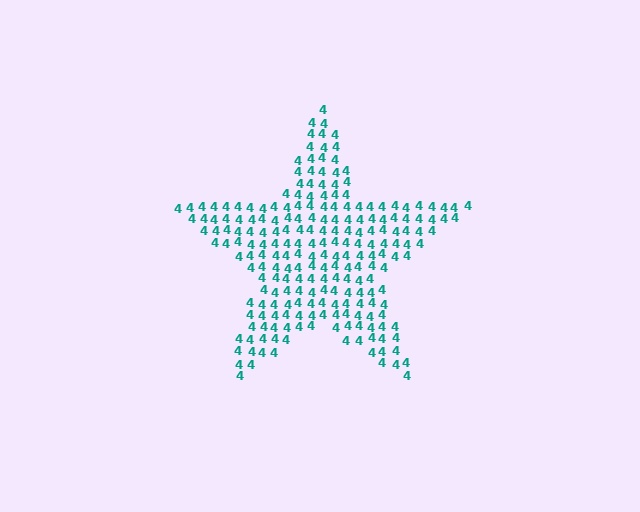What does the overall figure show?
The overall figure shows a star.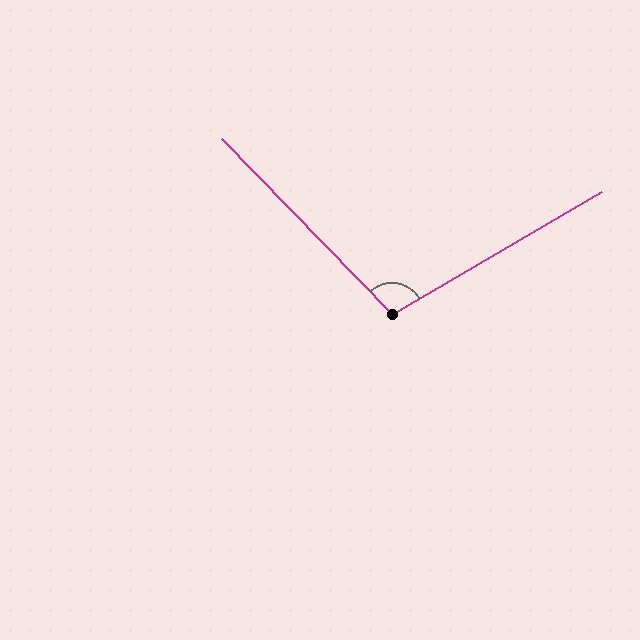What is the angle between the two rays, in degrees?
Approximately 104 degrees.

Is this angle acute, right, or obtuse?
It is obtuse.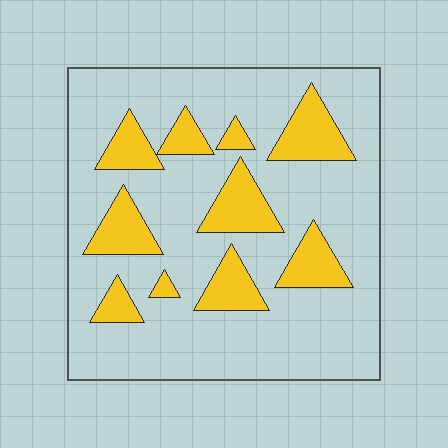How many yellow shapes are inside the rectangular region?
10.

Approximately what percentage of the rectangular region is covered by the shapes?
Approximately 20%.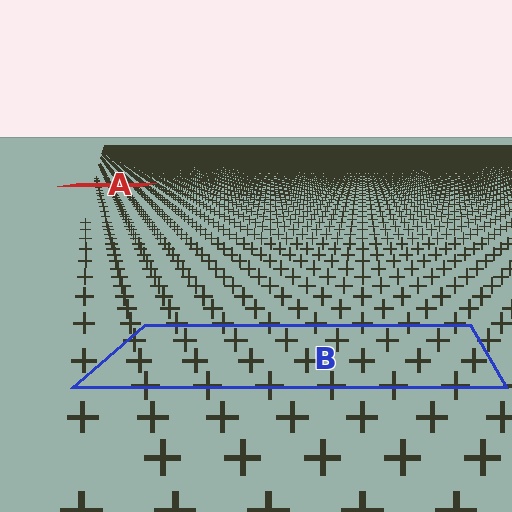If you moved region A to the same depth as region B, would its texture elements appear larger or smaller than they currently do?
They would appear larger. At a closer depth, the same texture elements are projected at a bigger on-screen size.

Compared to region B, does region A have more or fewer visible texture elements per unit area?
Region A has more texture elements per unit area — they are packed more densely because it is farther away.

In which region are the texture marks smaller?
The texture marks are smaller in region A, because it is farther away.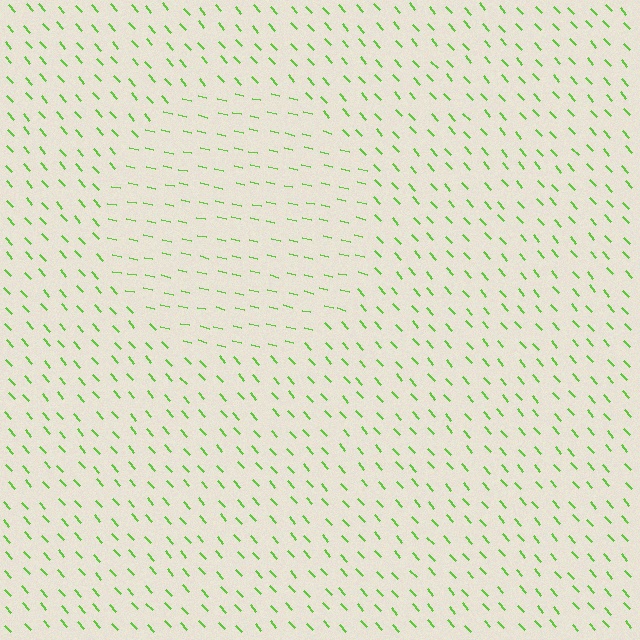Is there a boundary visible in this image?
Yes, there is a texture boundary formed by a change in line orientation.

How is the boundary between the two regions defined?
The boundary is defined purely by a change in line orientation (approximately 36 degrees difference). All lines are the same color and thickness.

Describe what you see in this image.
The image is filled with small lime line segments. A circle region in the image has lines oriented differently from the surrounding lines, creating a visible texture boundary.